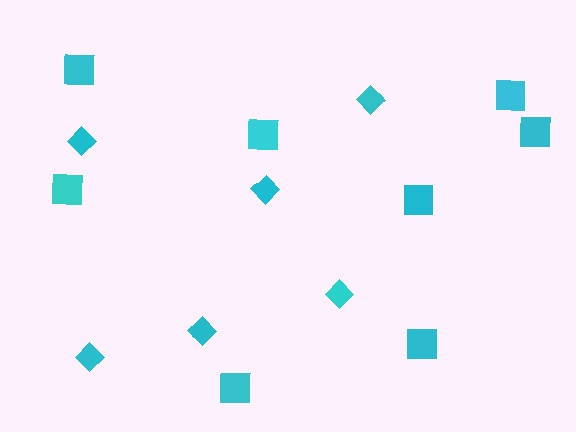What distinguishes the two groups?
There are 2 groups: one group of diamonds (6) and one group of squares (8).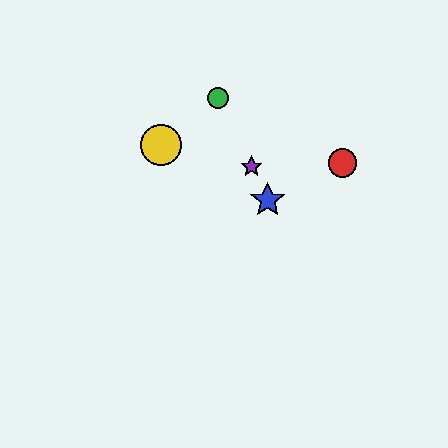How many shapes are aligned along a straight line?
3 shapes (the blue star, the green circle, the purple star) are aligned along a straight line.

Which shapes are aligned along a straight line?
The blue star, the green circle, the purple star are aligned along a straight line.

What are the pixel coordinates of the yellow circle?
The yellow circle is at (161, 145).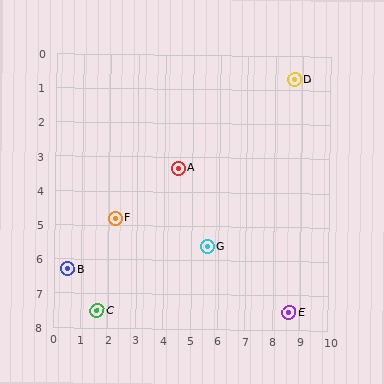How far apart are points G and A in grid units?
Points G and A are about 2.5 grid units apart.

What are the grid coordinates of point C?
Point C is at approximately (1.6, 7.5).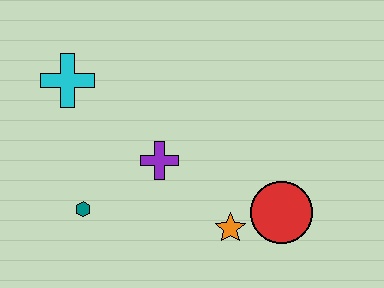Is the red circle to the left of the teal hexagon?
No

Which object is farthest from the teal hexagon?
The red circle is farthest from the teal hexagon.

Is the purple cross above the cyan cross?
No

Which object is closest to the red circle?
The orange star is closest to the red circle.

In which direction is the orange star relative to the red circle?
The orange star is to the left of the red circle.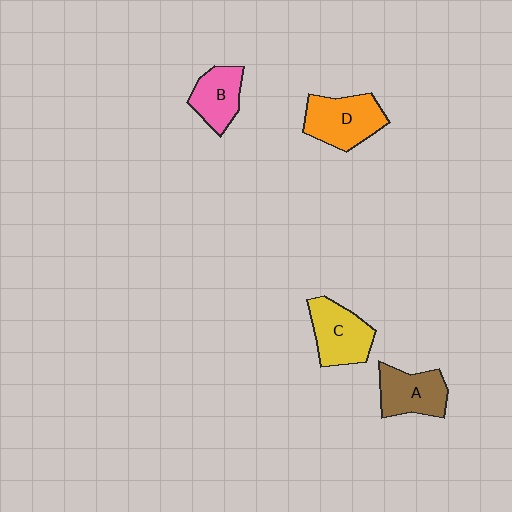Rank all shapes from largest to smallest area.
From largest to smallest: D (orange), C (yellow), A (brown), B (pink).